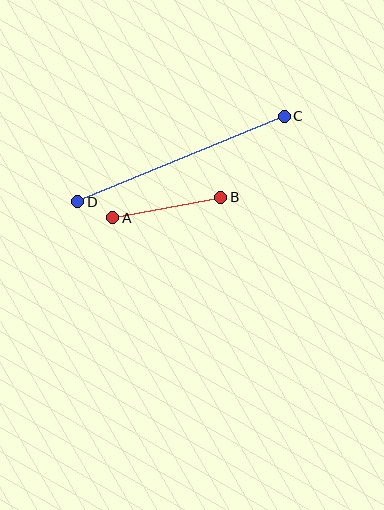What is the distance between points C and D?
The distance is approximately 224 pixels.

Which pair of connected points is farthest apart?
Points C and D are farthest apart.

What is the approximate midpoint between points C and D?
The midpoint is at approximately (181, 159) pixels.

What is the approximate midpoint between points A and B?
The midpoint is at approximately (167, 207) pixels.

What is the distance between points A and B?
The distance is approximately 110 pixels.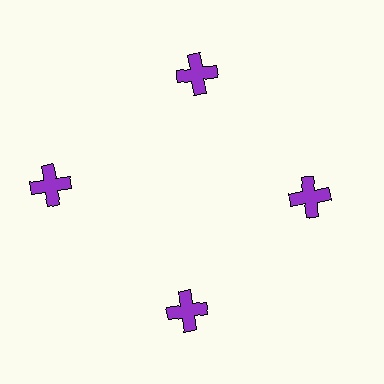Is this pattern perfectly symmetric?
No. The 4 purple crosses are arranged in a ring, but one element near the 9 o'clock position is pushed outward from the center, breaking the 4-fold rotational symmetry.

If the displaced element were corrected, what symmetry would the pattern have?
It would have 4-fold rotational symmetry — the pattern would map onto itself every 90 degrees.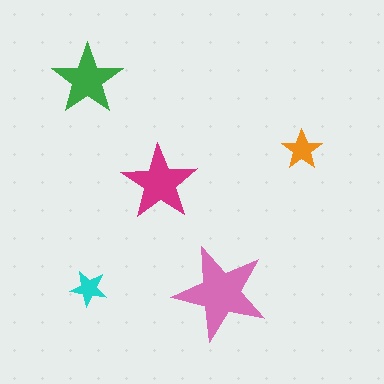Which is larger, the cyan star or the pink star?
The pink one.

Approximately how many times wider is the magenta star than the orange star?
About 2 times wider.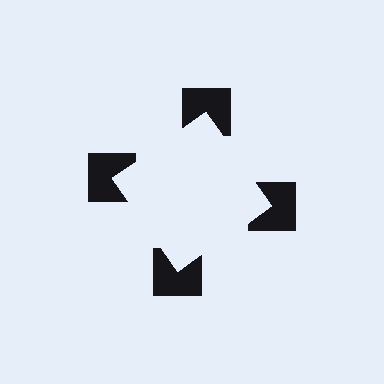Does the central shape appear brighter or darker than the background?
It typically appears slightly brighter than the background, even though no actual brightness change is drawn.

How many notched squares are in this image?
There are 4 — one at each vertex of the illusory square.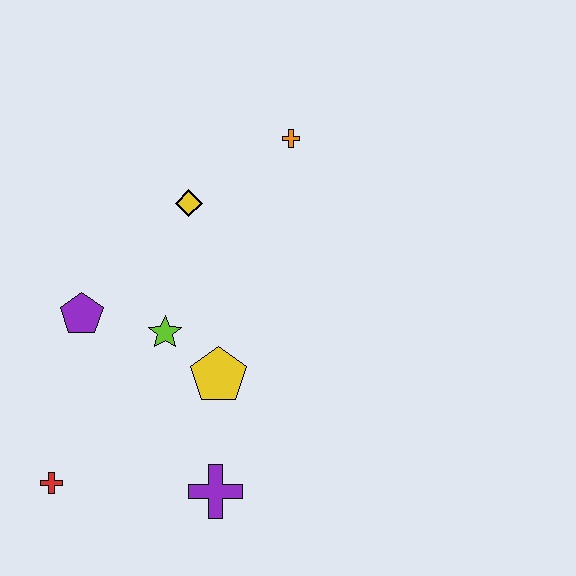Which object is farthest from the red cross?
The orange cross is farthest from the red cross.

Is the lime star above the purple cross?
Yes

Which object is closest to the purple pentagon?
The lime star is closest to the purple pentagon.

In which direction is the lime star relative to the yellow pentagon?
The lime star is to the left of the yellow pentagon.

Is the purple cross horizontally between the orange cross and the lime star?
Yes